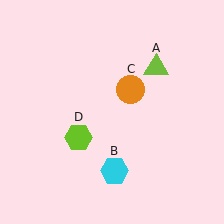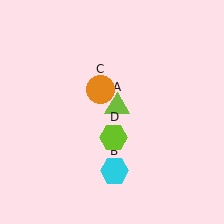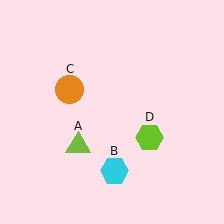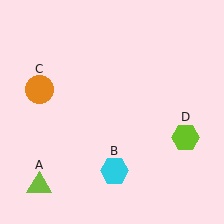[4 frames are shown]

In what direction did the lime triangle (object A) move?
The lime triangle (object A) moved down and to the left.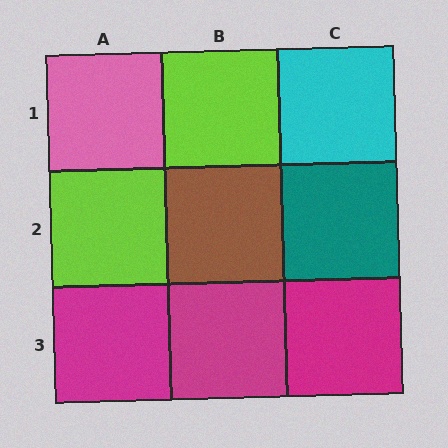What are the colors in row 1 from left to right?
Pink, lime, cyan.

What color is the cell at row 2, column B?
Brown.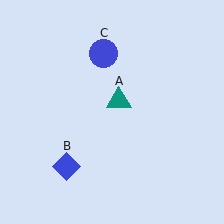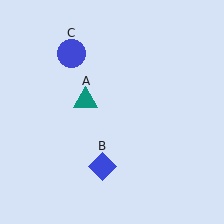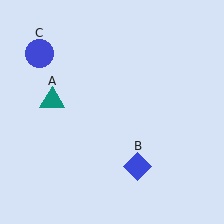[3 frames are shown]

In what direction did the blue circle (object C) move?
The blue circle (object C) moved left.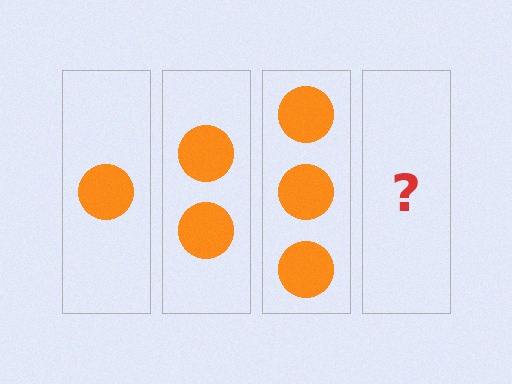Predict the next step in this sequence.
The next step is 4 circles.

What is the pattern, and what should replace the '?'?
The pattern is that each step adds one more circle. The '?' should be 4 circles.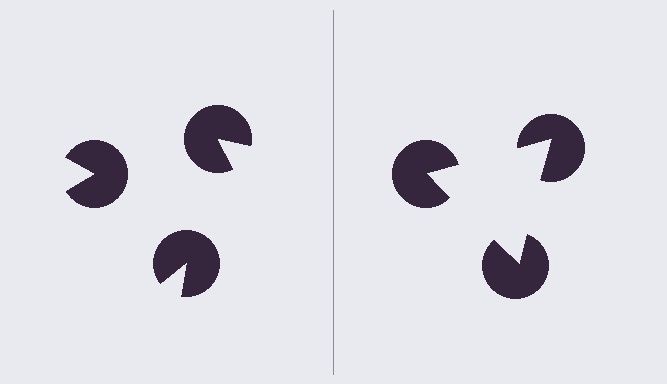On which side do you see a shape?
An illusory triangle appears on the right side. On the left side the wedge cuts are rotated, so no coherent shape forms.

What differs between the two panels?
The pac-man discs are positioned identically on both sides; only the wedge orientations differ. On the right they align to a triangle; on the left they are misaligned.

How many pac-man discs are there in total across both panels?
6 — 3 on each side.